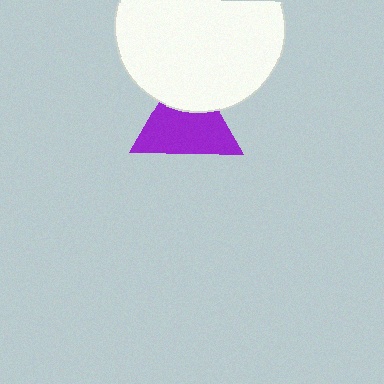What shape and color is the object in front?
The object in front is a white circle.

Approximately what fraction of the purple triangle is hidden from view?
Roughly 32% of the purple triangle is hidden behind the white circle.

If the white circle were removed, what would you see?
You would see the complete purple triangle.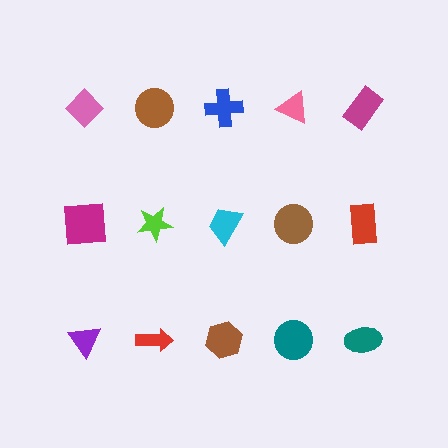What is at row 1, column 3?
A blue cross.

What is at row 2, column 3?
A cyan trapezoid.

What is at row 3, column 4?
A teal circle.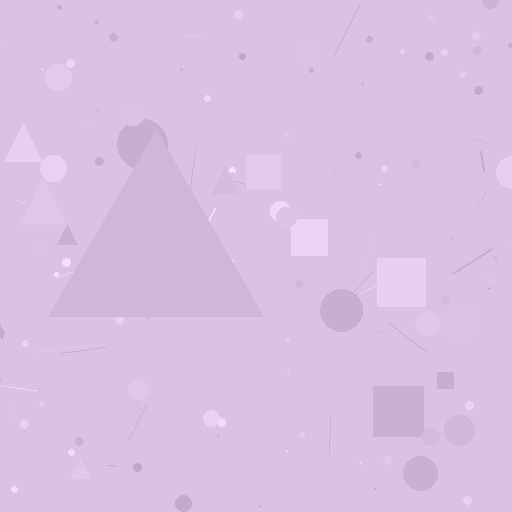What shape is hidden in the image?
A triangle is hidden in the image.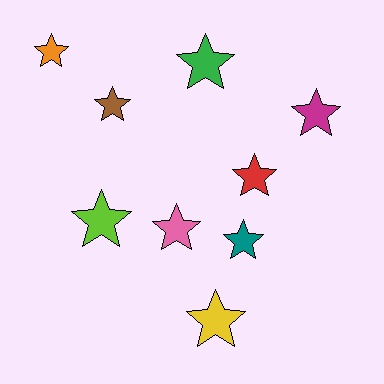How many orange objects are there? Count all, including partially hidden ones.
There is 1 orange object.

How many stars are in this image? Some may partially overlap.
There are 9 stars.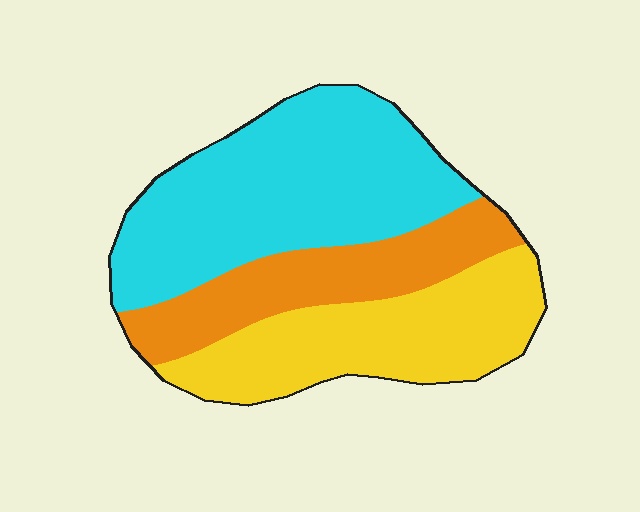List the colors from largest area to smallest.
From largest to smallest: cyan, yellow, orange.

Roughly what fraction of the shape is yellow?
Yellow covers 31% of the shape.